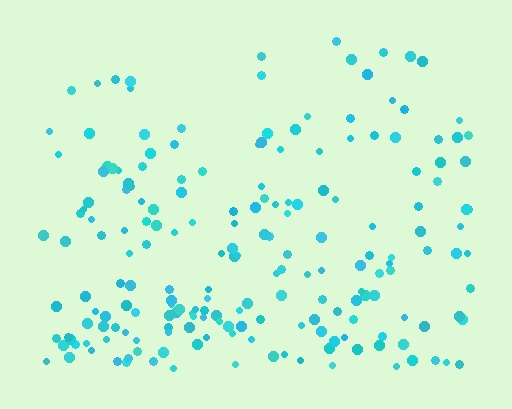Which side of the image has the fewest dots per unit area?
The top.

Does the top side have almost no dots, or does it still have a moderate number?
Still a moderate number, just noticeably fewer than the bottom.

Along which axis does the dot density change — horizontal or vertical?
Vertical.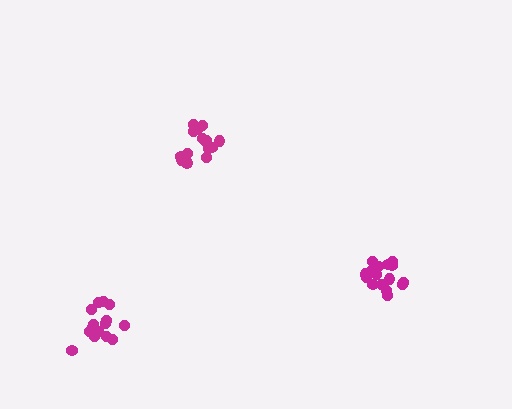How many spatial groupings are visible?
There are 3 spatial groupings.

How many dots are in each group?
Group 1: 15 dots, Group 2: 17 dots, Group 3: 16 dots (48 total).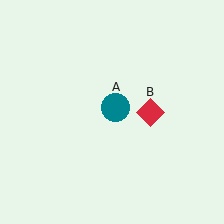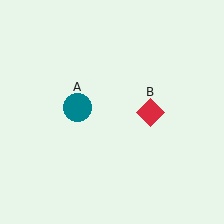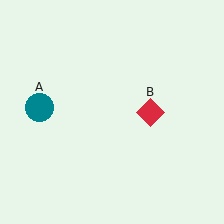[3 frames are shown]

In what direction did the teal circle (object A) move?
The teal circle (object A) moved left.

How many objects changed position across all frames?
1 object changed position: teal circle (object A).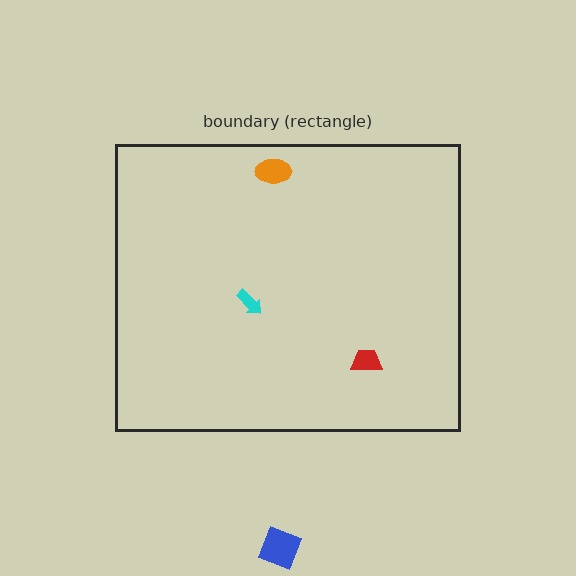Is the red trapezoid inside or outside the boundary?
Inside.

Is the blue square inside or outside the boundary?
Outside.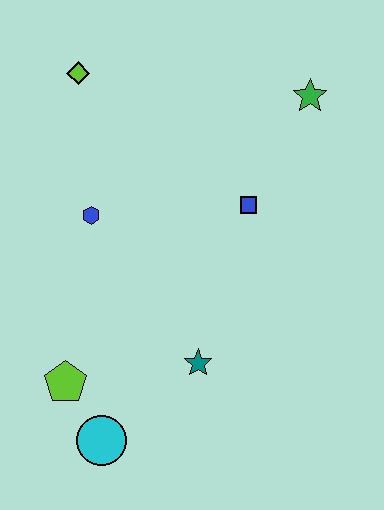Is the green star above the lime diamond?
No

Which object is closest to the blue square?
The green star is closest to the blue square.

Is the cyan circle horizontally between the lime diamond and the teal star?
Yes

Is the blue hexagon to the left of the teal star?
Yes